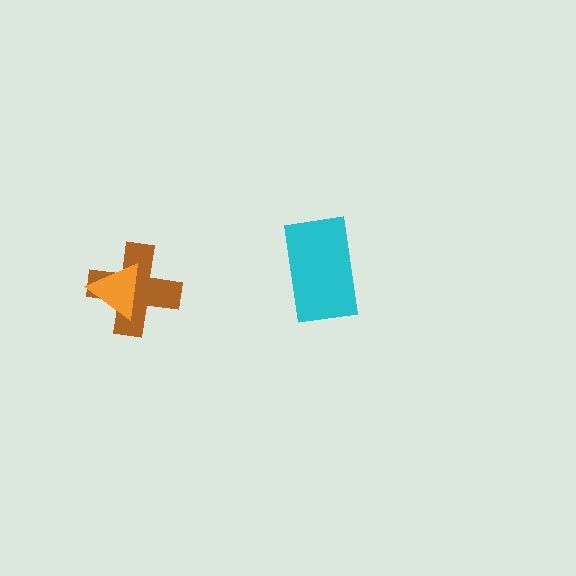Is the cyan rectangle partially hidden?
No, no other shape covers it.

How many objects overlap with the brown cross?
1 object overlaps with the brown cross.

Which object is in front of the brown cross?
The orange triangle is in front of the brown cross.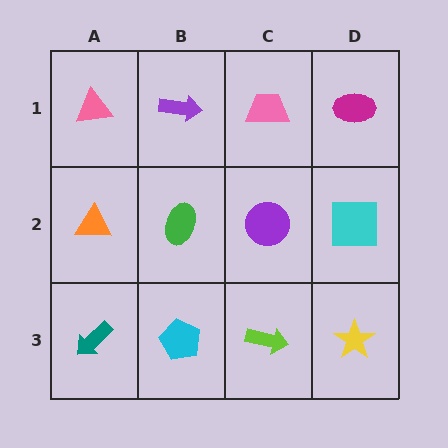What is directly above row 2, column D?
A magenta ellipse.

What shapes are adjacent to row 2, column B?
A purple arrow (row 1, column B), a cyan pentagon (row 3, column B), an orange triangle (row 2, column A), a purple circle (row 2, column C).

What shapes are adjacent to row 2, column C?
A pink trapezoid (row 1, column C), a lime arrow (row 3, column C), a green ellipse (row 2, column B), a cyan square (row 2, column D).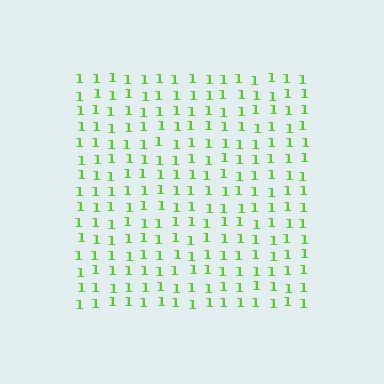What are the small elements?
The small elements are digit 1's.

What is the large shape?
The large shape is a square.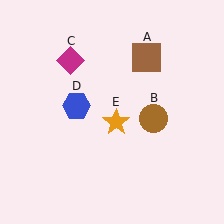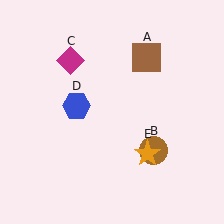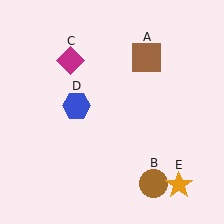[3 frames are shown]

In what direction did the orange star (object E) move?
The orange star (object E) moved down and to the right.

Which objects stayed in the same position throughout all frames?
Brown square (object A) and magenta diamond (object C) and blue hexagon (object D) remained stationary.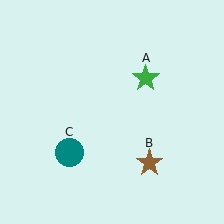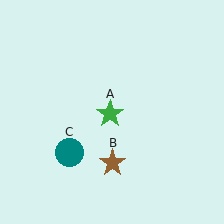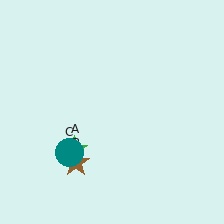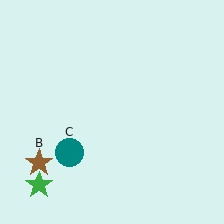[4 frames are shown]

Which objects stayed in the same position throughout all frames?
Teal circle (object C) remained stationary.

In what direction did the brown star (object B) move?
The brown star (object B) moved left.